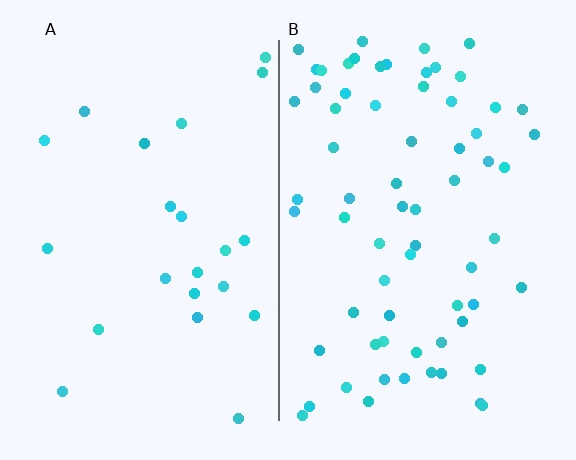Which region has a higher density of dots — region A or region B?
B (the right).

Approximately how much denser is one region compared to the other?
Approximately 3.0× — region B over region A.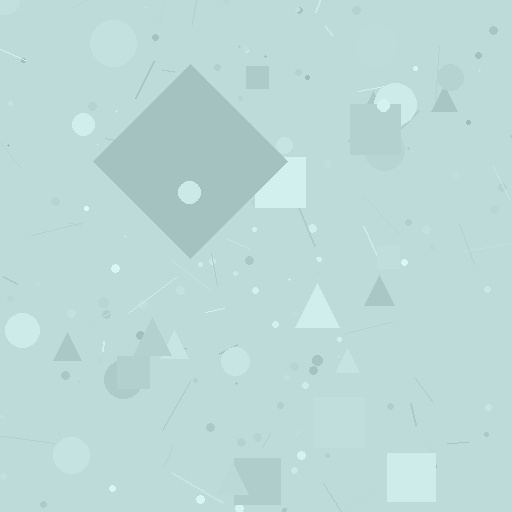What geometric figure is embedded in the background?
A diamond is embedded in the background.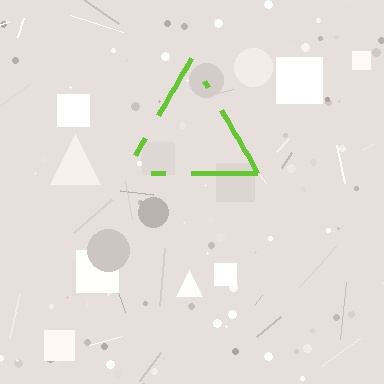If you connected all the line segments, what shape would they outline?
They would outline a triangle.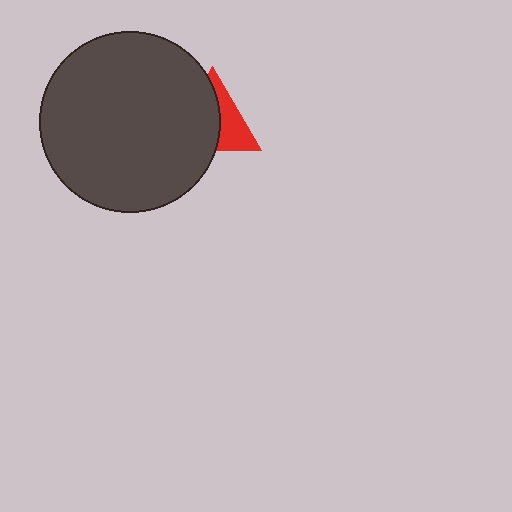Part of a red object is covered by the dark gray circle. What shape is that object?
It is a triangle.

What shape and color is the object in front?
The object in front is a dark gray circle.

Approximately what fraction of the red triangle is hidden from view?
Roughly 59% of the red triangle is hidden behind the dark gray circle.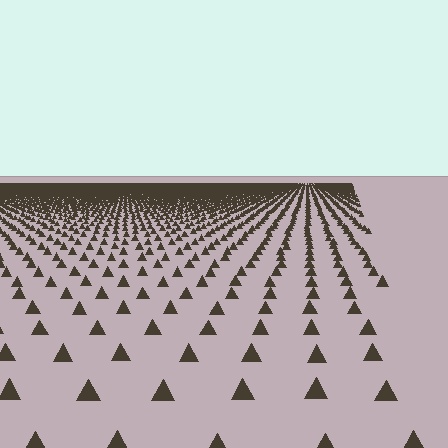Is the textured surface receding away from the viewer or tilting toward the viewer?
The surface is receding away from the viewer. Texture elements get smaller and denser toward the top.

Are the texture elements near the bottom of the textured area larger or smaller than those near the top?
Larger. Near the bottom, elements are closer to the viewer and appear at a bigger on-screen size.